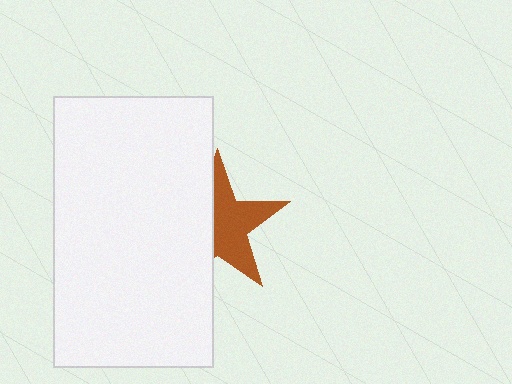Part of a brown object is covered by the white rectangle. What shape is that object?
It is a star.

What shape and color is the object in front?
The object in front is a white rectangle.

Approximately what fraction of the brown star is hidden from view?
Roughly 44% of the brown star is hidden behind the white rectangle.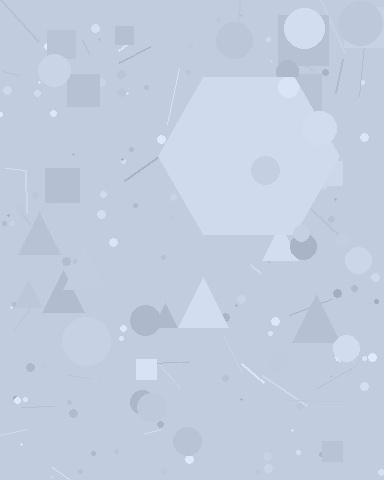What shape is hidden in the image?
A hexagon is hidden in the image.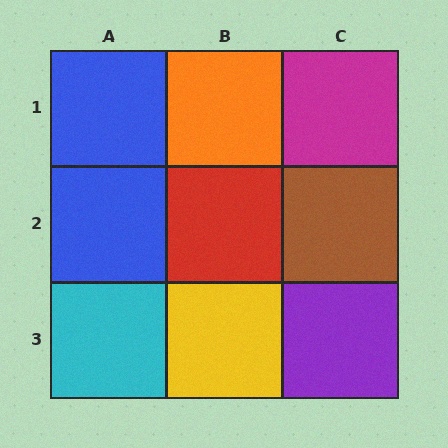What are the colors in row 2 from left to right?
Blue, red, brown.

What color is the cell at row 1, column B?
Orange.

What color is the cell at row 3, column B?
Yellow.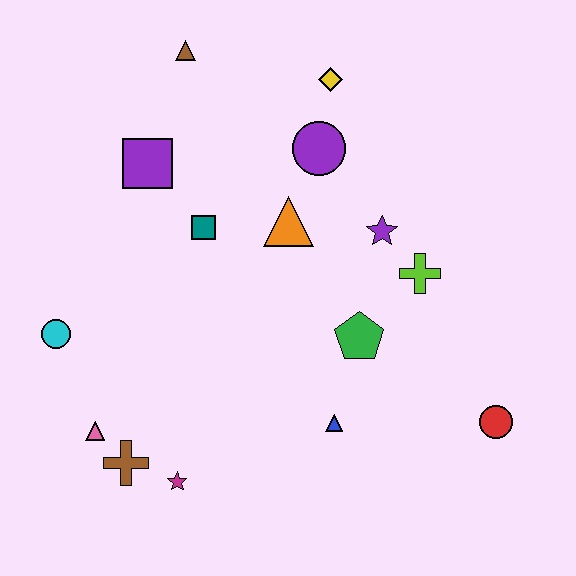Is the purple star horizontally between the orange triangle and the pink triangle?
No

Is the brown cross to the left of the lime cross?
Yes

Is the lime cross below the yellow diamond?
Yes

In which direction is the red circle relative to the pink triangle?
The red circle is to the right of the pink triangle.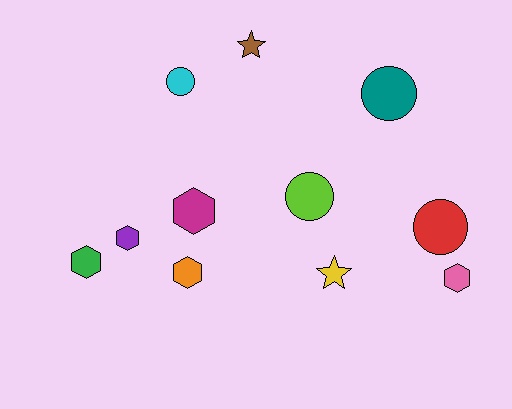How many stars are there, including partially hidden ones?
There are 2 stars.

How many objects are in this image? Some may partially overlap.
There are 11 objects.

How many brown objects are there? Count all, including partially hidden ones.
There is 1 brown object.